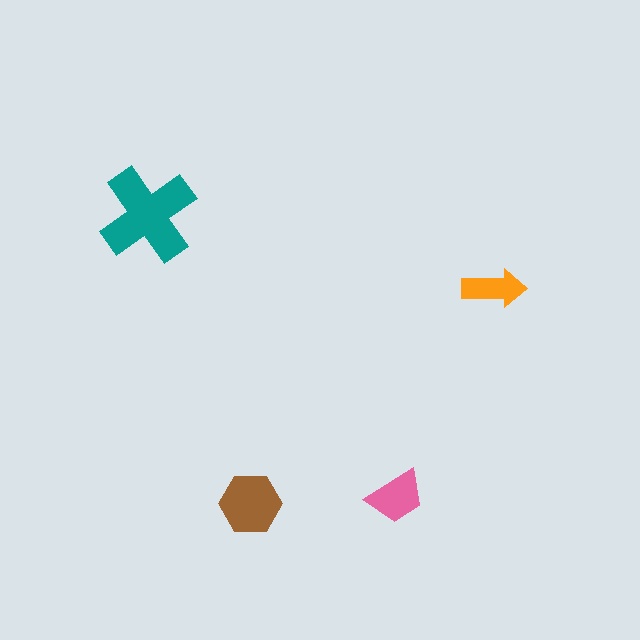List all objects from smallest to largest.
The orange arrow, the pink trapezoid, the brown hexagon, the teal cross.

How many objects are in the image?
There are 4 objects in the image.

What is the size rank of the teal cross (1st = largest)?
1st.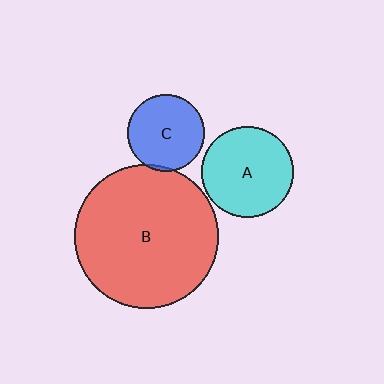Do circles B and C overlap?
Yes.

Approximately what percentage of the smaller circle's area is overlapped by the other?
Approximately 5%.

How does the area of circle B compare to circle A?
Approximately 2.5 times.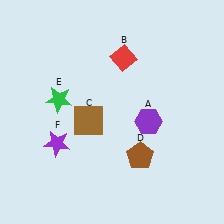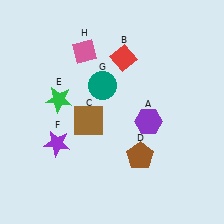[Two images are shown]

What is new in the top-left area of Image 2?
A pink diamond (H) was added in the top-left area of Image 2.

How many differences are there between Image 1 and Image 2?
There are 2 differences between the two images.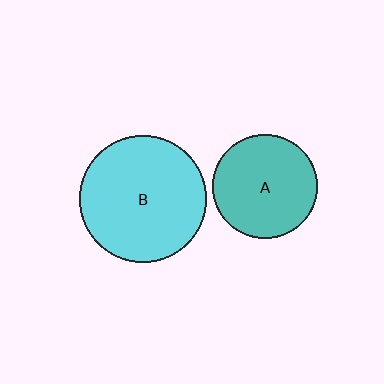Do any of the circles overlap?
No, none of the circles overlap.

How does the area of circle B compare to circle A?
Approximately 1.5 times.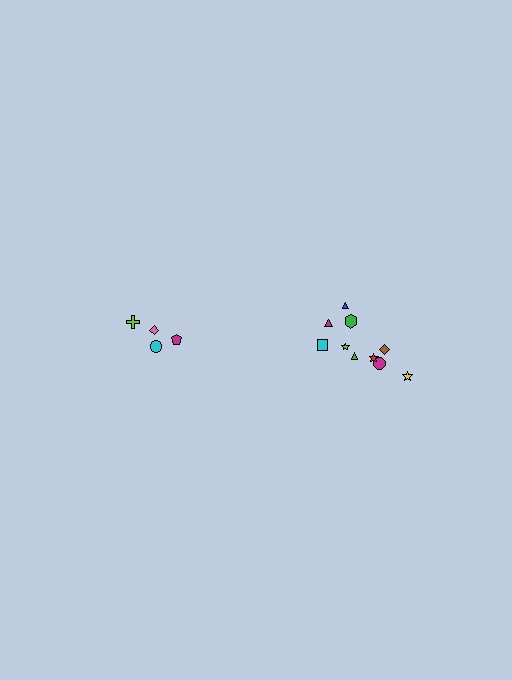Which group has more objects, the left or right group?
The right group.